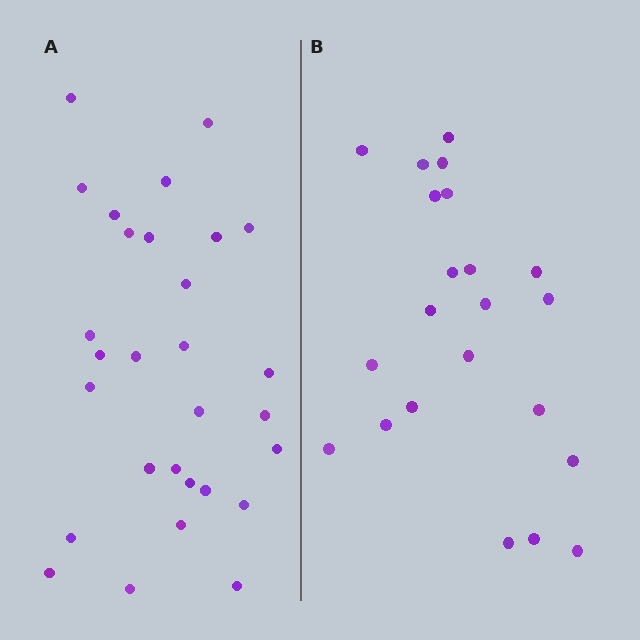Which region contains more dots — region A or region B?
Region A (the left region) has more dots.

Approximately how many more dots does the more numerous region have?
Region A has roughly 8 or so more dots than region B.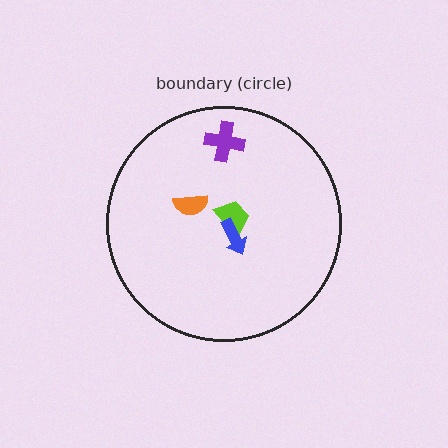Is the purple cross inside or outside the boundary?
Inside.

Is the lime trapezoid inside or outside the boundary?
Inside.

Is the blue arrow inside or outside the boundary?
Inside.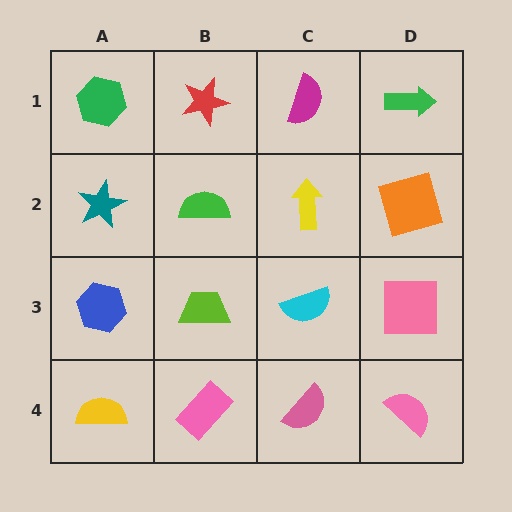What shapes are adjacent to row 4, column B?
A lime trapezoid (row 3, column B), a yellow semicircle (row 4, column A), a pink semicircle (row 4, column C).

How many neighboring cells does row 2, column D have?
3.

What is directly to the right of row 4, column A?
A pink rectangle.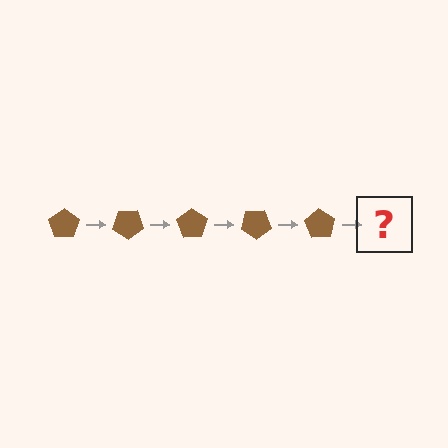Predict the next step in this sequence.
The next step is a brown pentagon rotated 175 degrees.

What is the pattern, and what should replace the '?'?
The pattern is that the pentagon rotates 35 degrees each step. The '?' should be a brown pentagon rotated 175 degrees.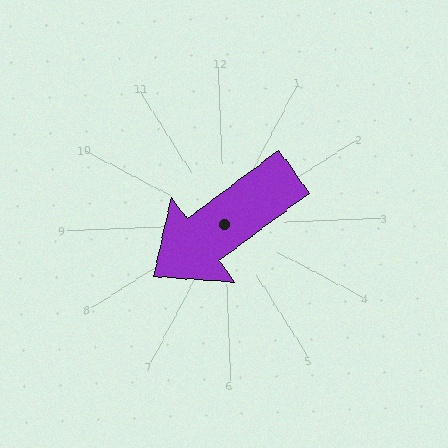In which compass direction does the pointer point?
Southwest.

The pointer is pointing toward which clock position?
Roughly 8 o'clock.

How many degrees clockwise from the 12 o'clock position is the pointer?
Approximately 236 degrees.